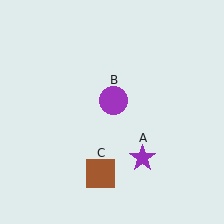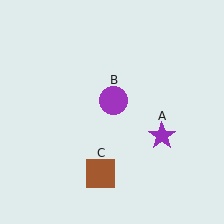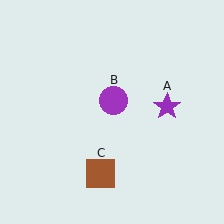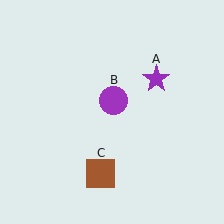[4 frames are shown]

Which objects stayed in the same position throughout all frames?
Purple circle (object B) and brown square (object C) remained stationary.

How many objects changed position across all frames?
1 object changed position: purple star (object A).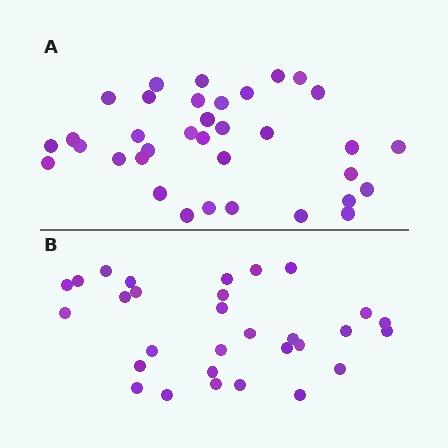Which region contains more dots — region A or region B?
Region A (the top region) has more dots.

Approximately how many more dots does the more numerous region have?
Region A has about 5 more dots than region B.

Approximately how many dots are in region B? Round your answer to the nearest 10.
About 30 dots.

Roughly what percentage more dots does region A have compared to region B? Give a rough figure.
About 15% more.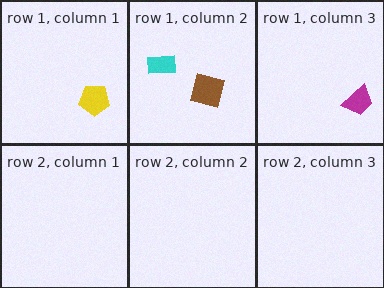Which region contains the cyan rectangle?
The row 1, column 2 region.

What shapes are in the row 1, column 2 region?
The cyan rectangle, the brown square.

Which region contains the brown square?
The row 1, column 2 region.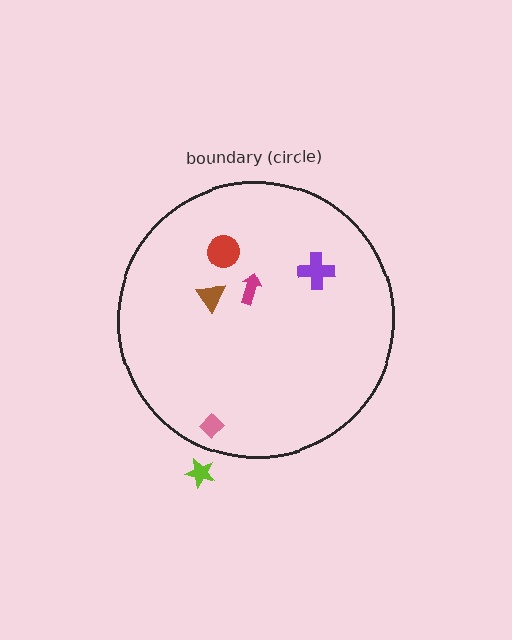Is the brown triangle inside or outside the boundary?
Inside.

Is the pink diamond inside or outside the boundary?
Inside.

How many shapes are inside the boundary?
5 inside, 1 outside.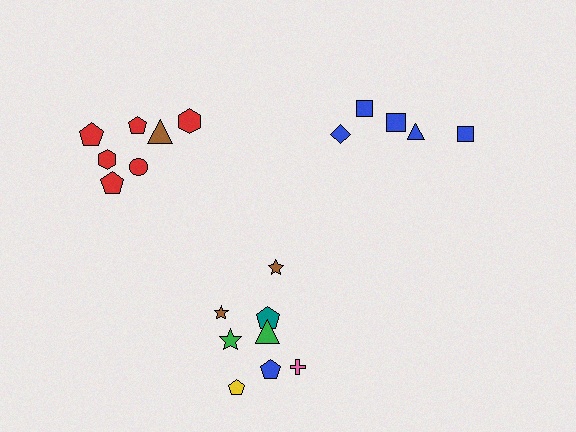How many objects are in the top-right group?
There are 5 objects.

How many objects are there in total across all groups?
There are 20 objects.